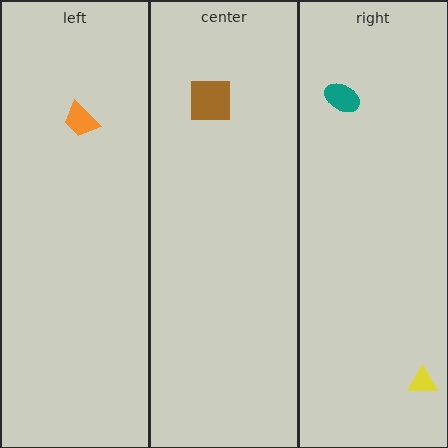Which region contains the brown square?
The center region.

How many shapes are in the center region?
1.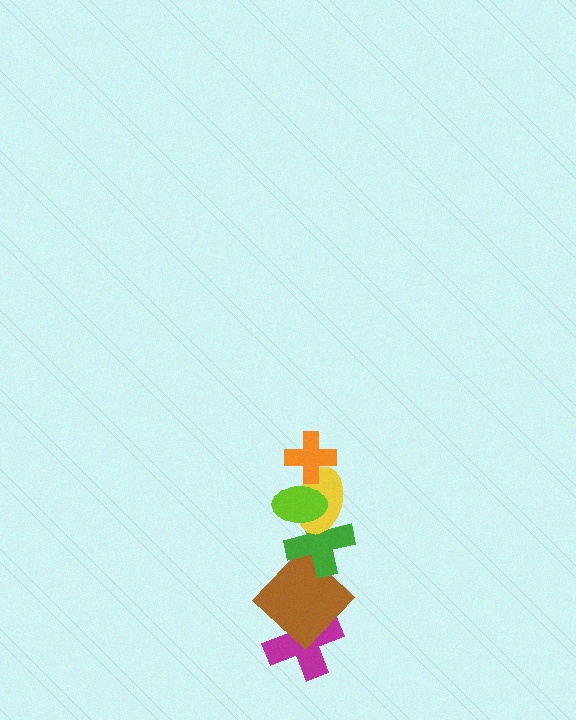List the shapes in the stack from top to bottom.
From top to bottom: the orange cross, the lime ellipse, the yellow ellipse, the green cross, the brown diamond, the magenta cross.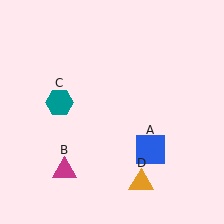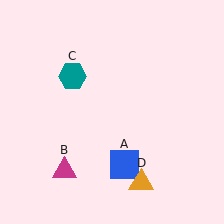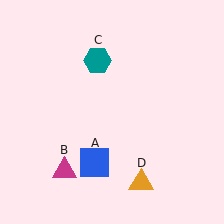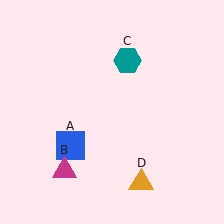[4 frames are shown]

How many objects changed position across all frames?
2 objects changed position: blue square (object A), teal hexagon (object C).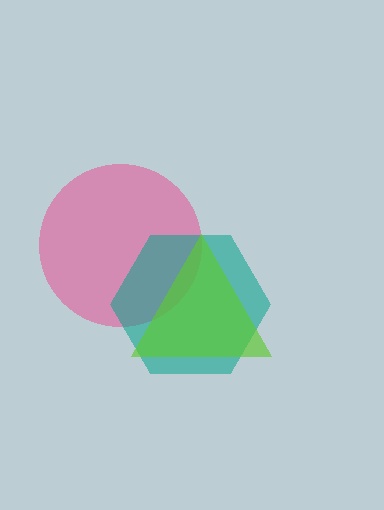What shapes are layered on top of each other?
The layered shapes are: a pink circle, a teal hexagon, a lime triangle.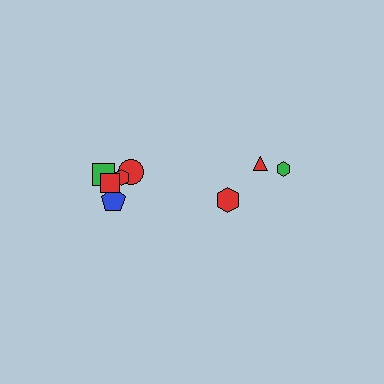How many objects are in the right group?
There are 3 objects.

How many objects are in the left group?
There are 5 objects.